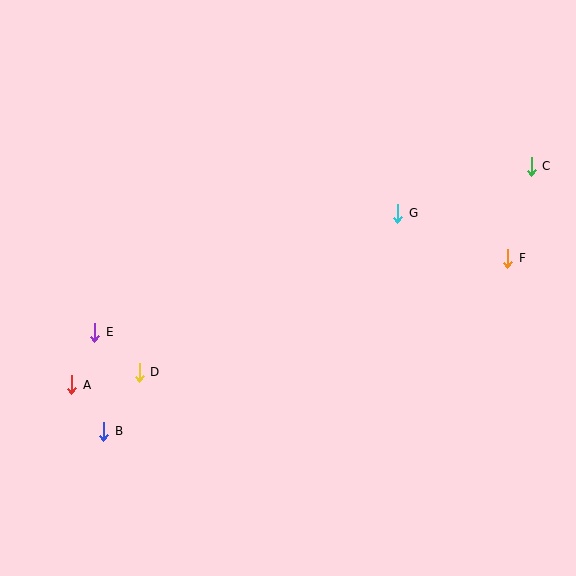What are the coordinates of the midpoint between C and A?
The midpoint between C and A is at (301, 275).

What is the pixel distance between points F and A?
The distance between F and A is 454 pixels.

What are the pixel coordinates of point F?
Point F is at (508, 258).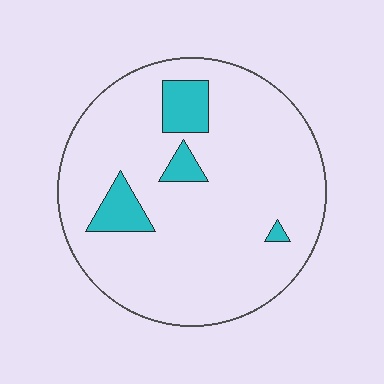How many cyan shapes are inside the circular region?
4.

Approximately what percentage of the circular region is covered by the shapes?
Approximately 10%.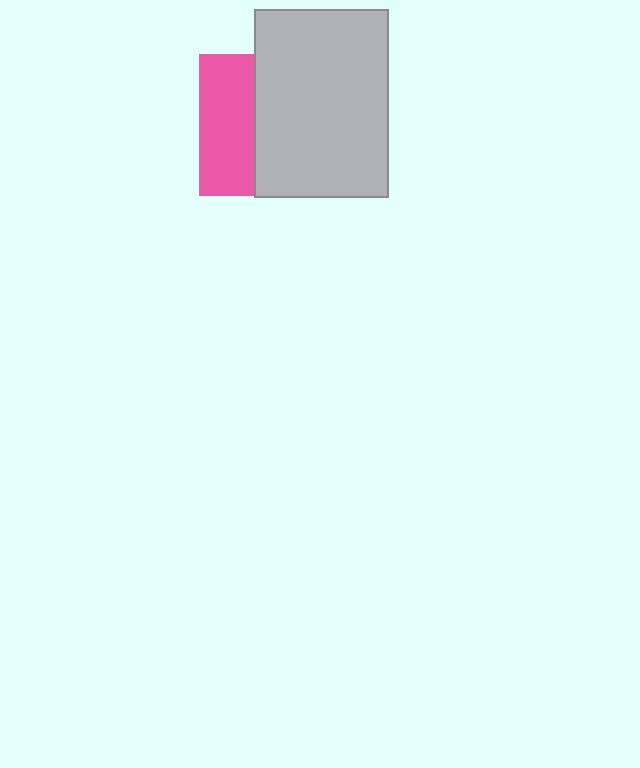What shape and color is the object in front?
The object in front is a light gray rectangle.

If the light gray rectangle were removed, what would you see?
You would see the complete pink square.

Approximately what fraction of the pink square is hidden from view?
Roughly 62% of the pink square is hidden behind the light gray rectangle.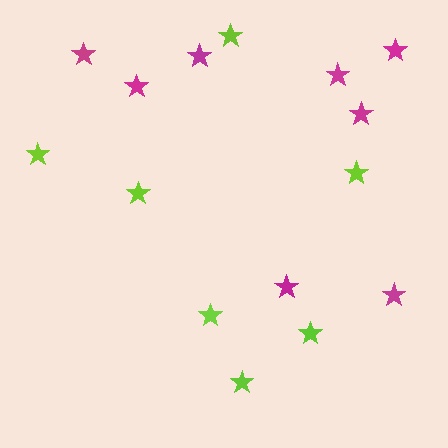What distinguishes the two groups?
There are 2 groups: one group of magenta stars (8) and one group of lime stars (7).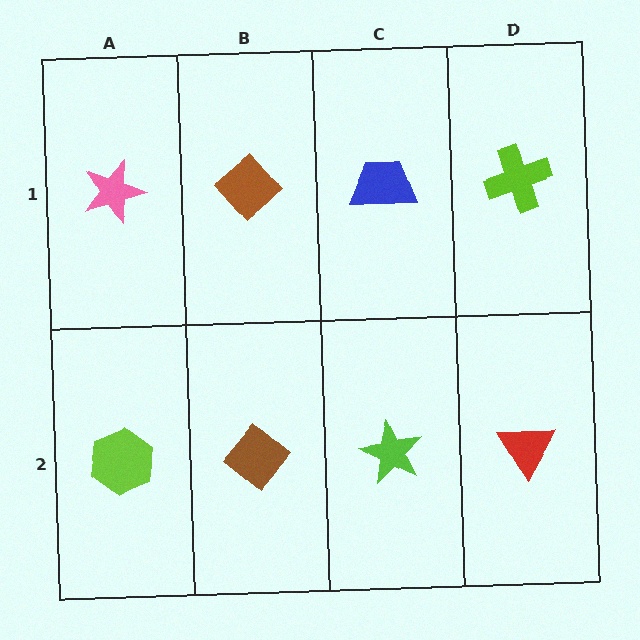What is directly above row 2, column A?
A pink star.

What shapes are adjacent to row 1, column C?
A lime star (row 2, column C), a brown diamond (row 1, column B), a lime cross (row 1, column D).